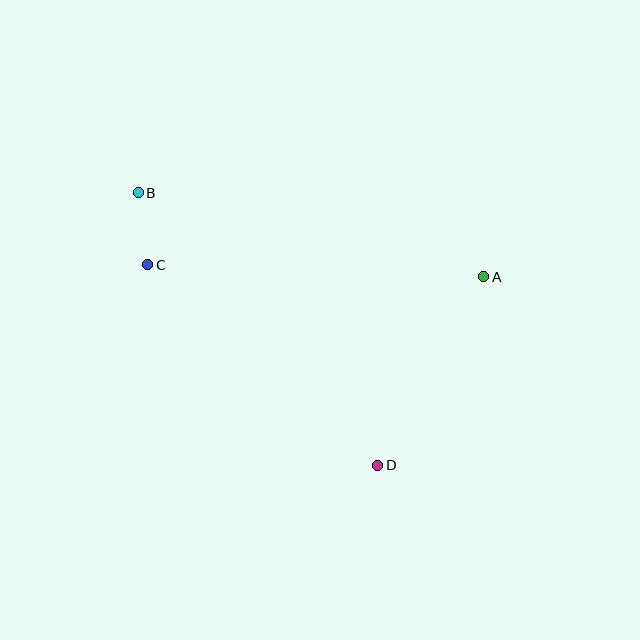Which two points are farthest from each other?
Points B and D are farthest from each other.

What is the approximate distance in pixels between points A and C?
The distance between A and C is approximately 336 pixels.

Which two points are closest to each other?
Points B and C are closest to each other.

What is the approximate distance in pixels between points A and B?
The distance between A and B is approximately 356 pixels.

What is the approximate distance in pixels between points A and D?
The distance between A and D is approximately 216 pixels.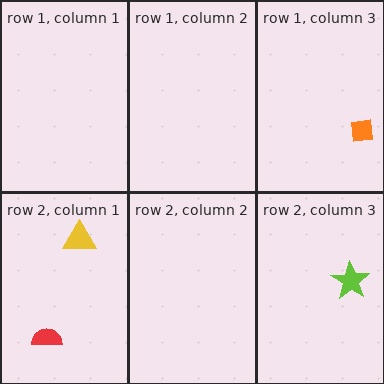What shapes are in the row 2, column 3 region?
The lime star.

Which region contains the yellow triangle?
The row 2, column 1 region.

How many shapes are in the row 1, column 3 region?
1.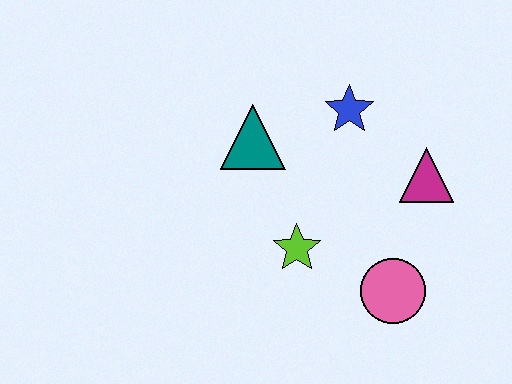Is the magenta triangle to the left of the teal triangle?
No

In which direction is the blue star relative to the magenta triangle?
The blue star is to the left of the magenta triangle.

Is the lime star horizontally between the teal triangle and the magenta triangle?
Yes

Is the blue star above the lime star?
Yes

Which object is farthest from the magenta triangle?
The teal triangle is farthest from the magenta triangle.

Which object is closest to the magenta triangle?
The blue star is closest to the magenta triangle.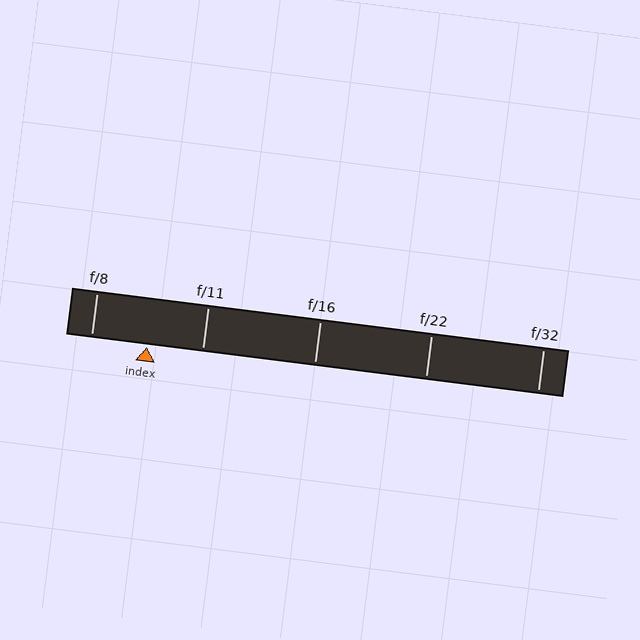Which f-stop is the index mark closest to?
The index mark is closest to f/8.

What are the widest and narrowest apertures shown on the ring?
The widest aperture shown is f/8 and the narrowest is f/32.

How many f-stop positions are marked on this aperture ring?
There are 5 f-stop positions marked.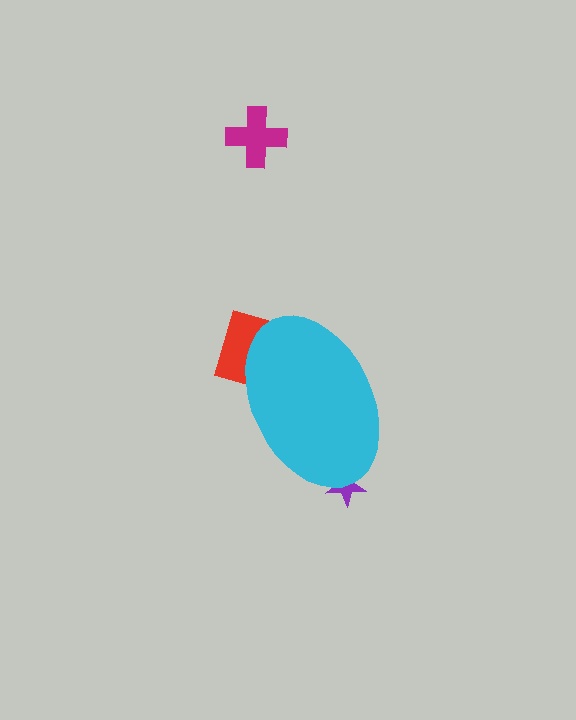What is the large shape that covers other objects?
A cyan ellipse.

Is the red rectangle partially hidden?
Yes, the red rectangle is partially hidden behind the cyan ellipse.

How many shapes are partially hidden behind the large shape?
2 shapes are partially hidden.